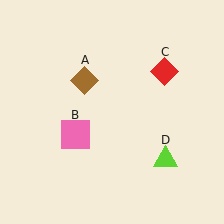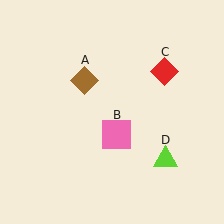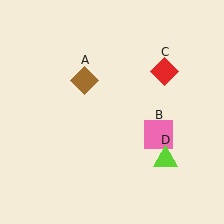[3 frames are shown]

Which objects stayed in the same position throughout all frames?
Brown diamond (object A) and red diamond (object C) and lime triangle (object D) remained stationary.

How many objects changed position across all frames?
1 object changed position: pink square (object B).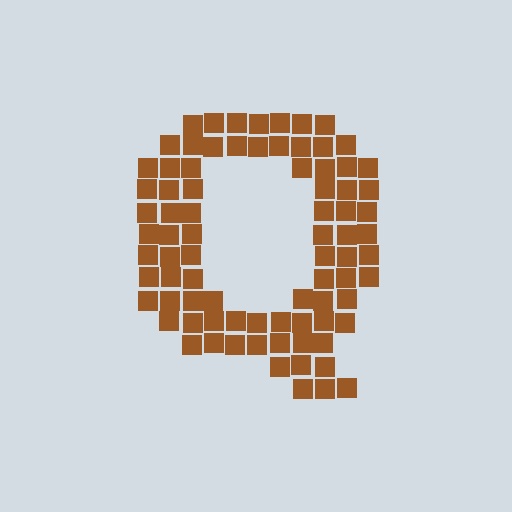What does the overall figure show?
The overall figure shows the letter Q.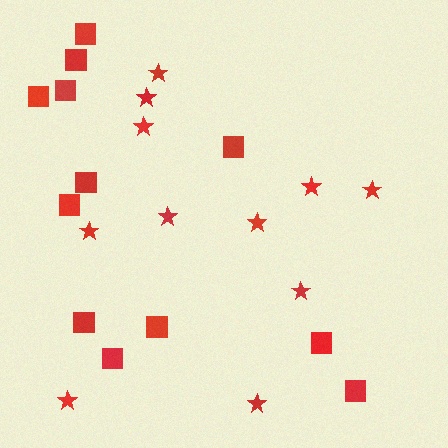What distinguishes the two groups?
There are 2 groups: one group of squares (12) and one group of stars (11).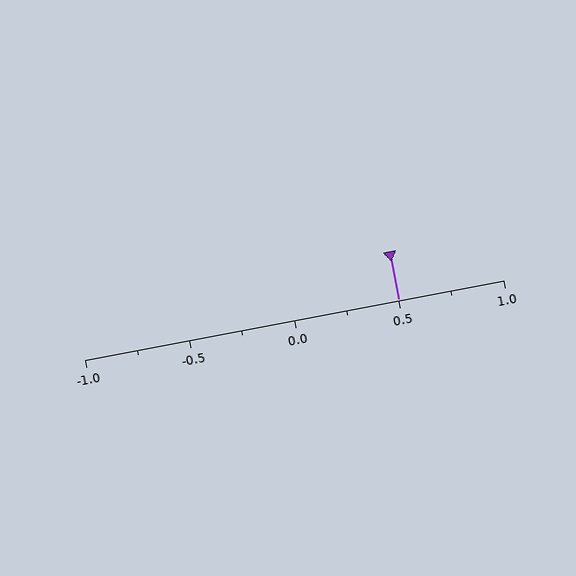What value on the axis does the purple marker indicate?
The marker indicates approximately 0.5.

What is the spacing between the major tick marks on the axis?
The major ticks are spaced 0.5 apart.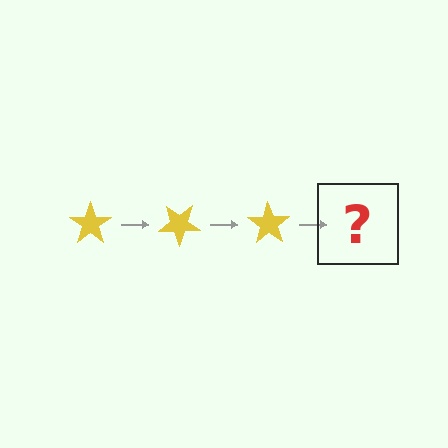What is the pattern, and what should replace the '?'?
The pattern is that the star rotates 35 degrees each step. The '?' should be a yellow star rotated 105 degrees.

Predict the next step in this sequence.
The next step is a yellow star rotated 105 degrees.